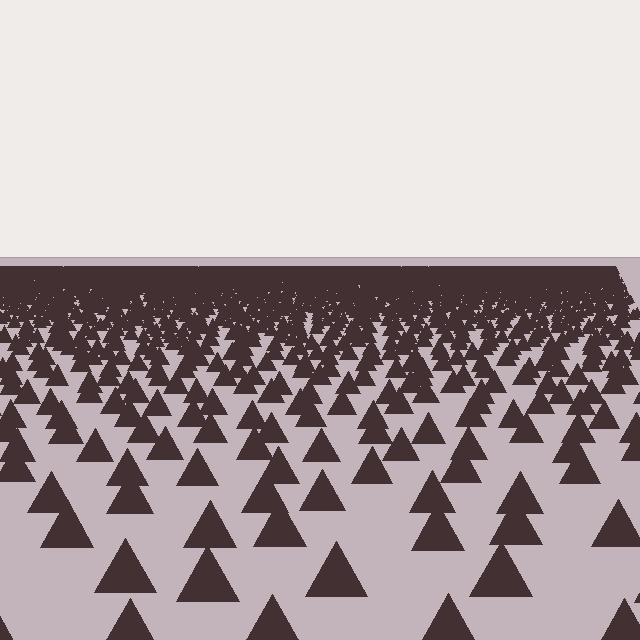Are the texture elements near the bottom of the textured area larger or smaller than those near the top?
Larger. Near the bottom, elements are closer to the viewer and appear at a bigger on-screen size.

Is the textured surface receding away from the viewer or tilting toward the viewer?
The surface is receding away from the viewer. Texture elements get smaller and denser toward the top.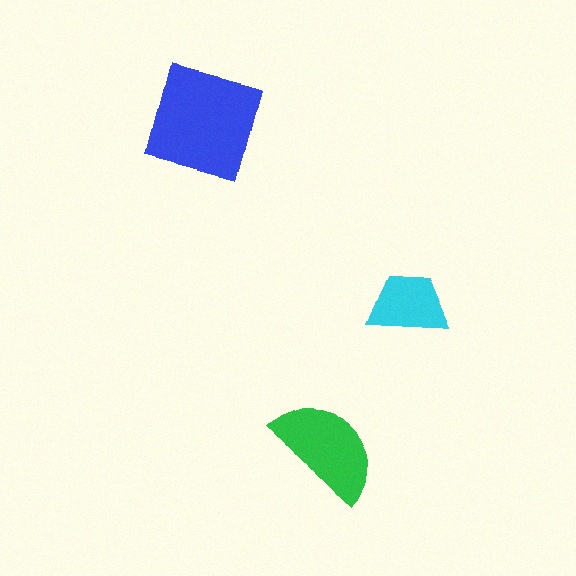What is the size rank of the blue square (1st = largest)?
1st.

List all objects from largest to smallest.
The blue square, the green semicircle, the cyan trapezoid.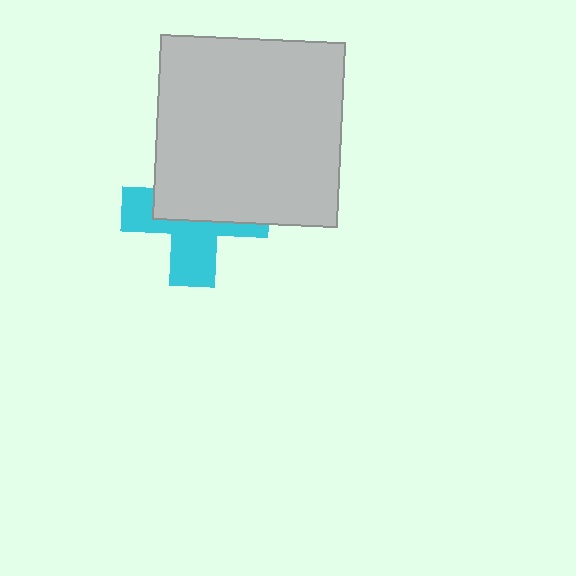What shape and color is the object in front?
The object in front is a light gray square.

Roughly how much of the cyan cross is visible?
About half of it is visible (roughly 47%).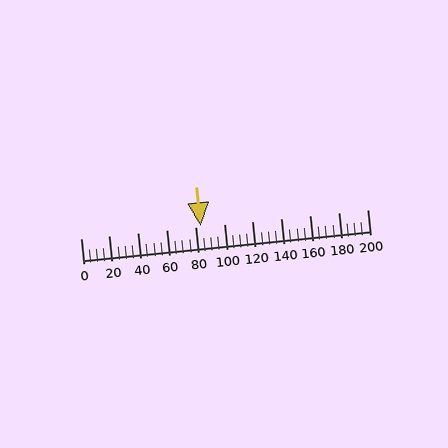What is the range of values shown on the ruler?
The ruler shows values from 0 to 200.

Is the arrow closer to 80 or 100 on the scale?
The arrow is closer to 80.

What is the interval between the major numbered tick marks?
The major tick marks are spaced 20 units apart.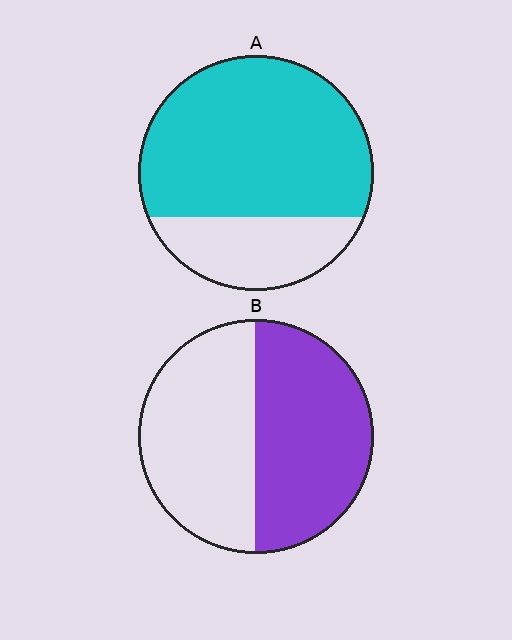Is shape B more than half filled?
Roughly half.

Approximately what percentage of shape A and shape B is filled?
A is approximately 75% and B is approximately 50%.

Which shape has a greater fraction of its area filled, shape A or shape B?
Shape A.